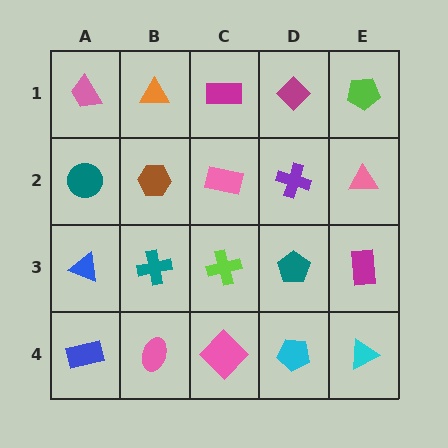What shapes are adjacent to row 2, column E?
A lime pentagon (row 1, column E), a magenta rectangle (row 3, column E), a purple cross (row 2, column D).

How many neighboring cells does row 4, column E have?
2.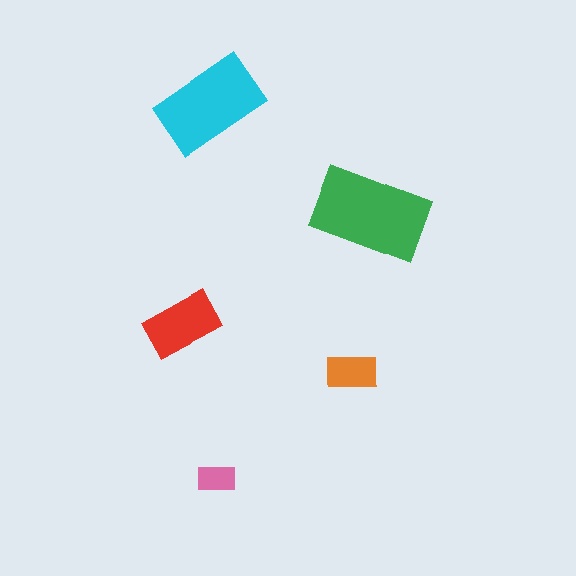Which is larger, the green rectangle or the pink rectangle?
The green one.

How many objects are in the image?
There are 5 objects in the image.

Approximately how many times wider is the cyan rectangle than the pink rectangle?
About 2.5 times wider.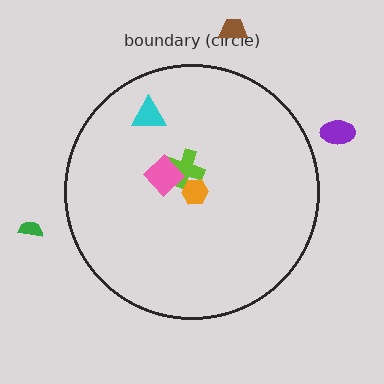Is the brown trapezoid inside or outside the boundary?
Outside.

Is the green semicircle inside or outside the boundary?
Outside.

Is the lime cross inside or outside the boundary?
Inside.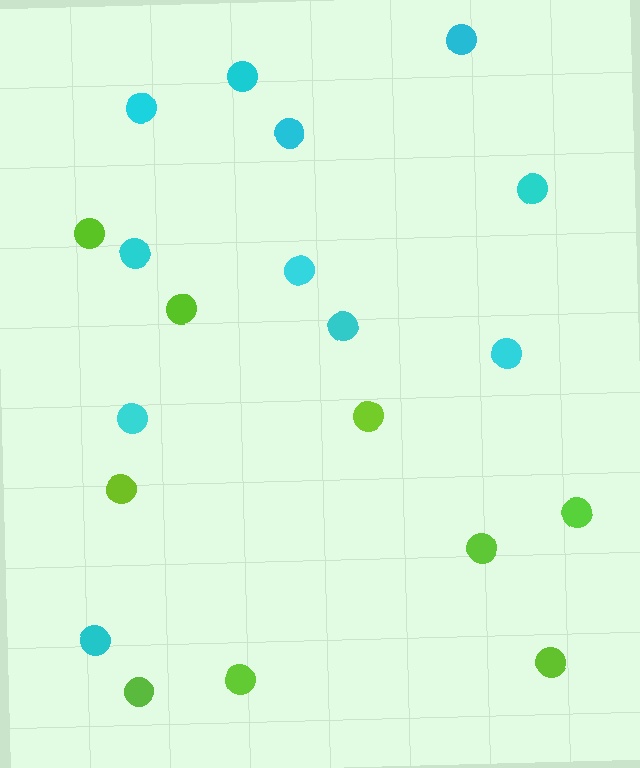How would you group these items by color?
There are 2 groups: one group of lime circles (9) and one group of cyan circles (11).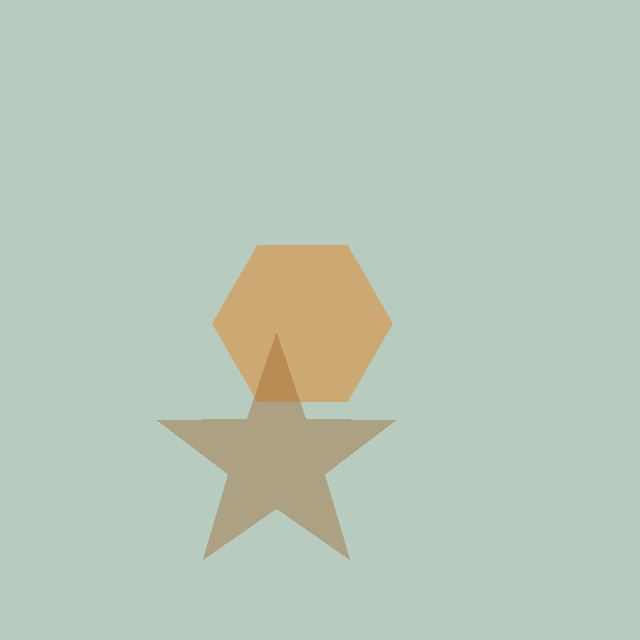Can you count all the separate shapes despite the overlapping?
Yes, there are 2 separate shapes.